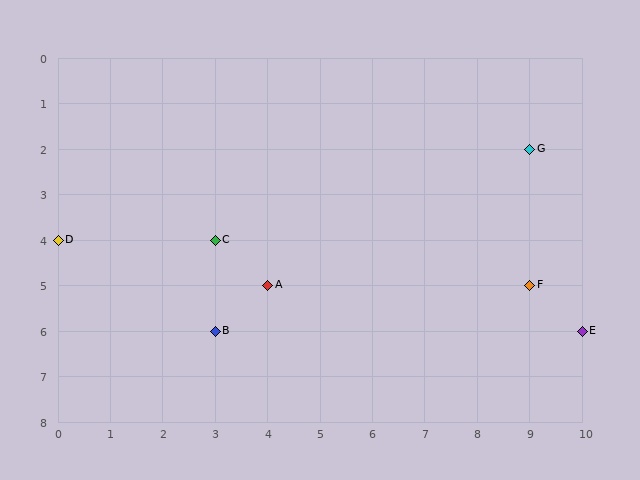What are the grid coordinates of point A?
Point A is at grid coordinates (4, 5).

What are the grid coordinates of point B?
Point B is at grid coordinates (3, 6).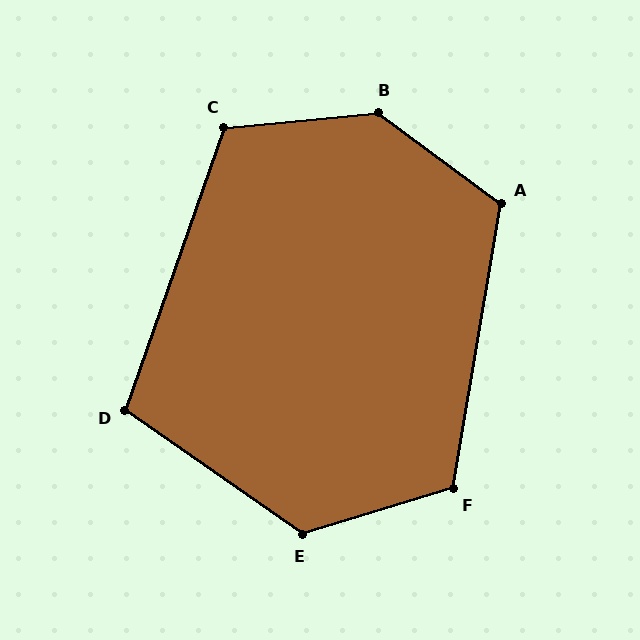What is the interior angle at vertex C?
Approximately 115 degrees (obtuse).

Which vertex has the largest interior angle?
B, at approximately 138 degrees.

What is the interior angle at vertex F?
Approximately 116 degrees (obtuse).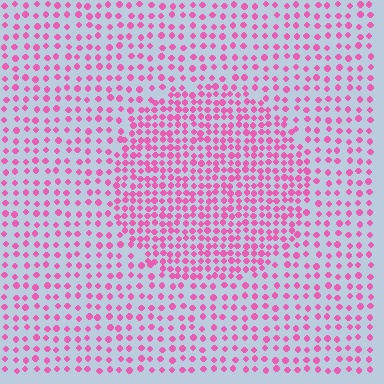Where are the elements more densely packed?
The elements are more densely packed inside the circle boundary.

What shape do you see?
I see a circle.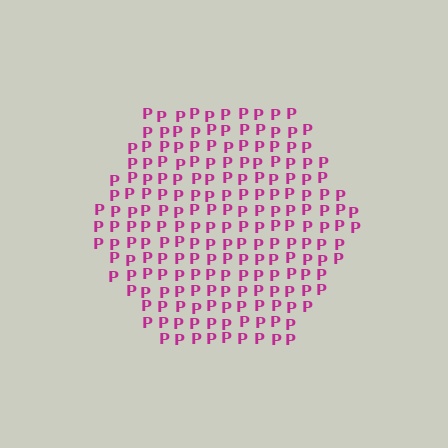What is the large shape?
The large shape is a hexagon.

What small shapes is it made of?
It is made of small letter P's.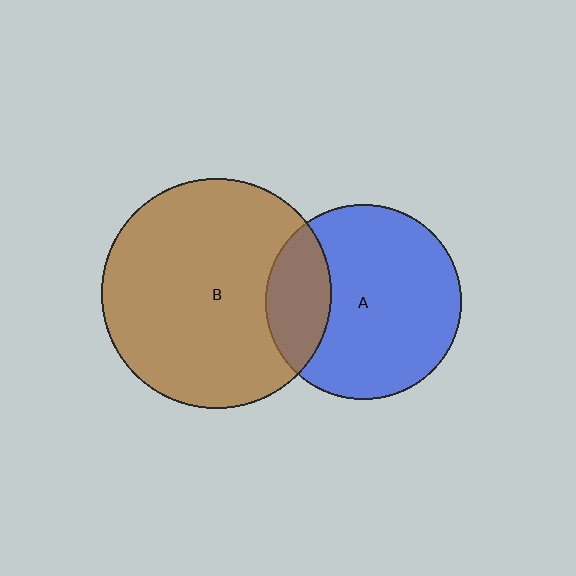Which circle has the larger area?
Circle B (brown).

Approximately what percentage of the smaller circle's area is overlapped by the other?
Approximately 25%.